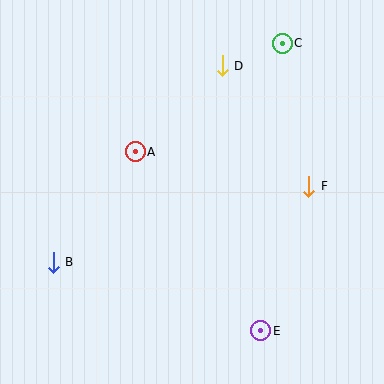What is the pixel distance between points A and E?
The distance between A and E is 219 pixels.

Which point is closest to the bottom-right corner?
Point E is closest to the bottom-right corner.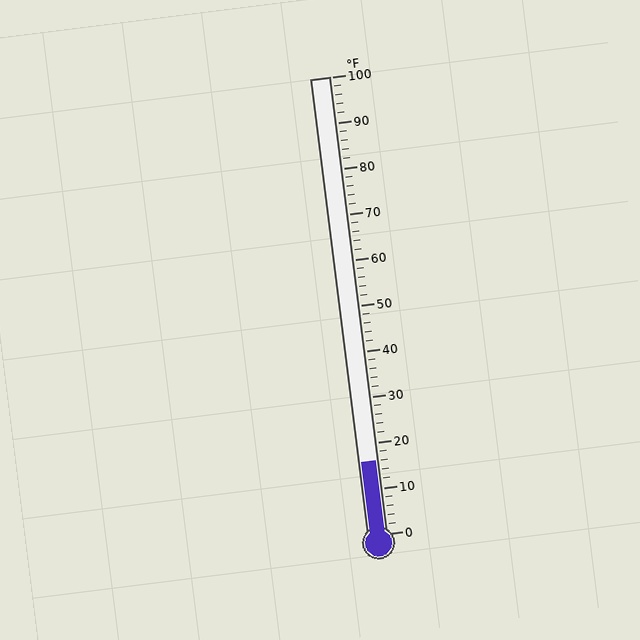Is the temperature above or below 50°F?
The temperature is below 50°F.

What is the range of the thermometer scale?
The thermometer scale ranges from 0°F to 100°F.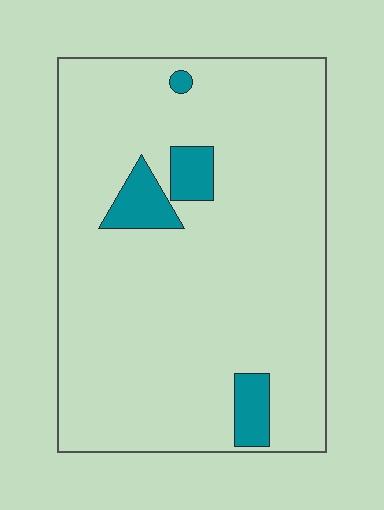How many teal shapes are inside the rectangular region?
4.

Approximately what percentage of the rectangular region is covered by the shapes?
Approximately 10%.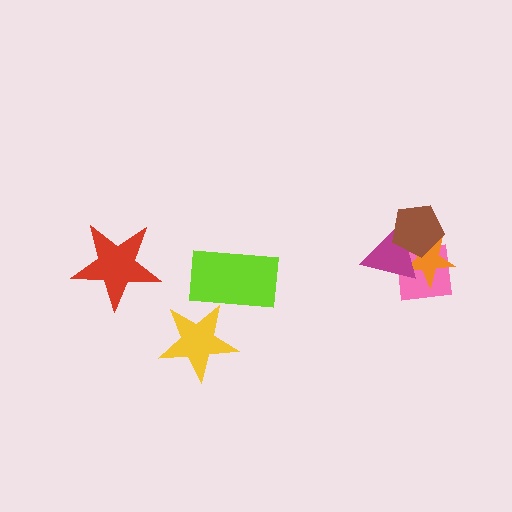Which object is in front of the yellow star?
The lime rectangle is in front of the yellow star.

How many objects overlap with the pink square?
3 objects overlap with the pink square.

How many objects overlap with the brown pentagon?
3 objects overlap with the brown pentagon.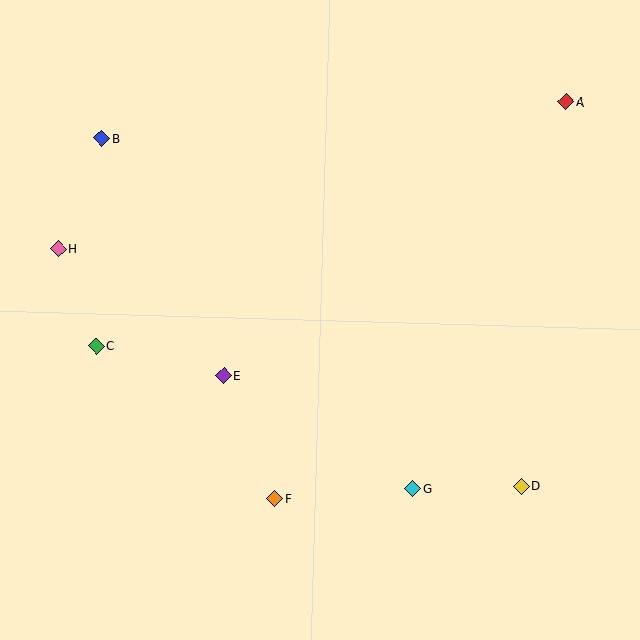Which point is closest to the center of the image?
Point E at (224, 375) is closest to the center.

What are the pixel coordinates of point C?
Point C is at (96, 346).